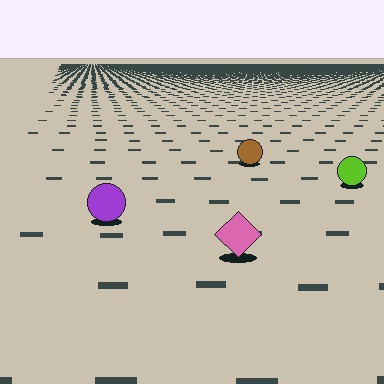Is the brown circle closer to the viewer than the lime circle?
No. The lime circle is closer — you can tell from the texture gradient: the ground texture is coarser near it.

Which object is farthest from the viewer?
The brown circle is farthest from the viewer. It appears smaller and the ground texture around it is denser.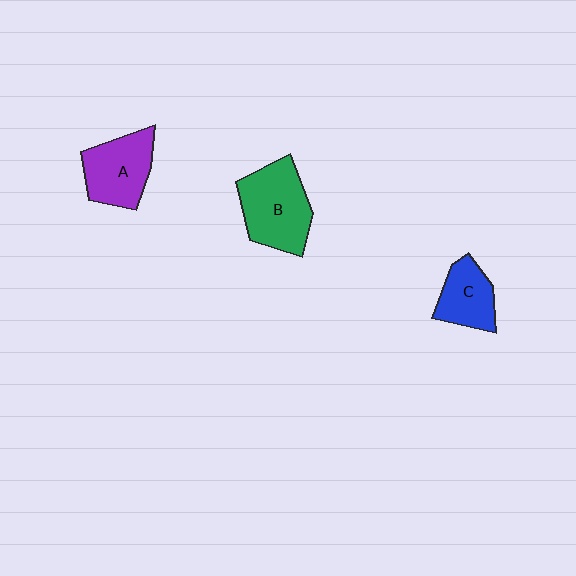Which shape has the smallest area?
Shape C (blue).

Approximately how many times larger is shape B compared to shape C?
Approximately 1.6 times.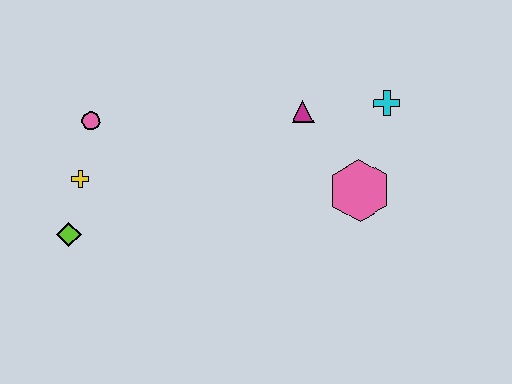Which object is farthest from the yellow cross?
The cyan cross is farthest from the yellow cross.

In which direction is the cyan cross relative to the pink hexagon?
The cyan cross is above the pink hexagon.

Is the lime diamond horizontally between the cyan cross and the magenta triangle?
No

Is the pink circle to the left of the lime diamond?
No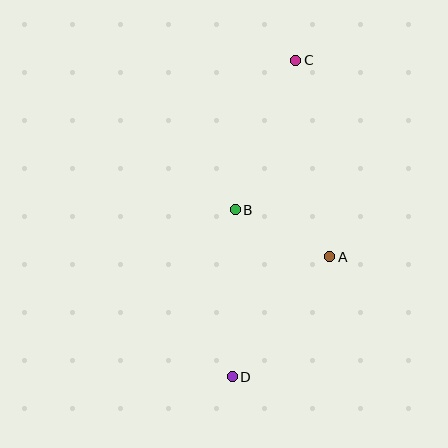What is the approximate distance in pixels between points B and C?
The distance between B and C is approximately 161 pixels.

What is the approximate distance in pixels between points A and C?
The distance between A and C is approximately 199 pixels.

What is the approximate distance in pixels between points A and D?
The distance between A and D is approximately 155 pixels.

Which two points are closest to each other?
Points A and B are closest to each other.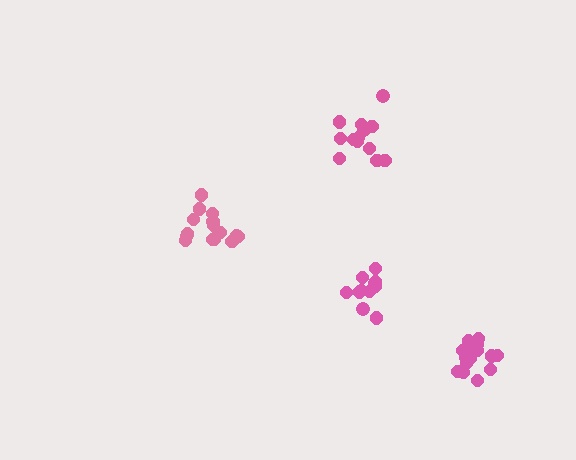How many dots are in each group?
Group 1: 16 dots, Group 2: 13 dots, Group 3: 15 dots, Group 4: 11 dots (55 total).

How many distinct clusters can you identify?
There are 4 distinct clusters.